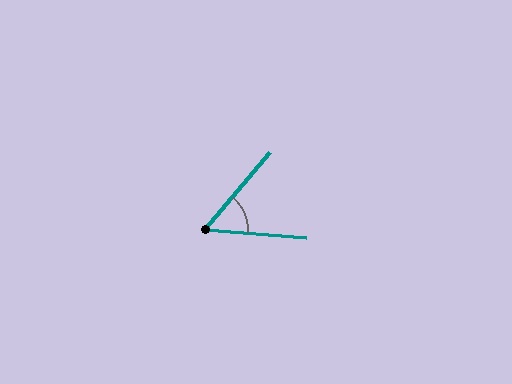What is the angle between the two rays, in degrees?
Approximately 54 degrees.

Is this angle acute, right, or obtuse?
It is acute.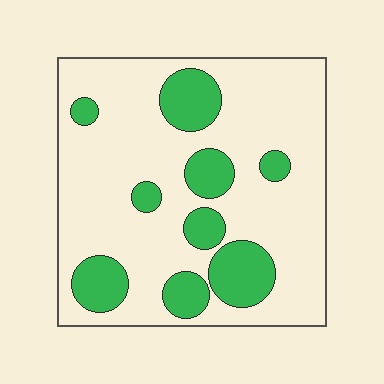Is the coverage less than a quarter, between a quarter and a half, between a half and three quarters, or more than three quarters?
Less than a quarter.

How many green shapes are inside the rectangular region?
9.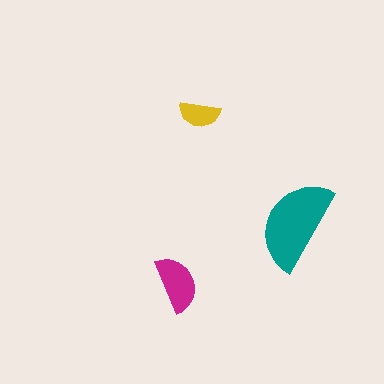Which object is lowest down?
The magenta semicircle is bottommost.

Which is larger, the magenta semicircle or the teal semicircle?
The teal one.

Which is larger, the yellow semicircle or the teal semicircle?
The teal one.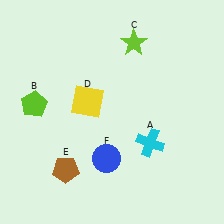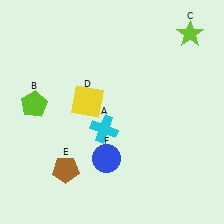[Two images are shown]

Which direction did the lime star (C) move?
The lime star (C) moved right.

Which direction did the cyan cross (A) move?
The cyan cross (A) moved left.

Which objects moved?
The objects that moved are: the cyan cross (A), the lime star (C).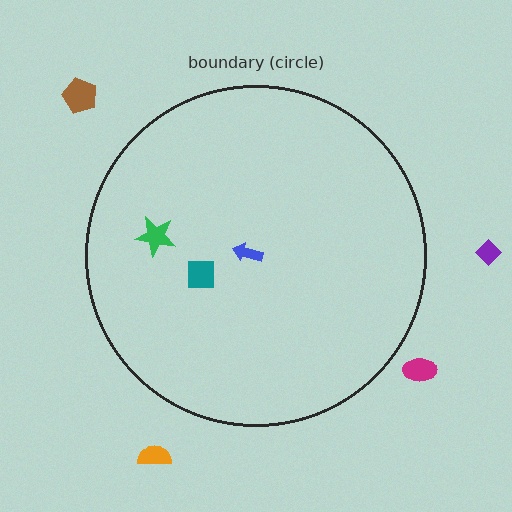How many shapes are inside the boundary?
3 inside, 4 outside.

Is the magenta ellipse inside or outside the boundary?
Outside.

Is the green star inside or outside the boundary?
Inside.